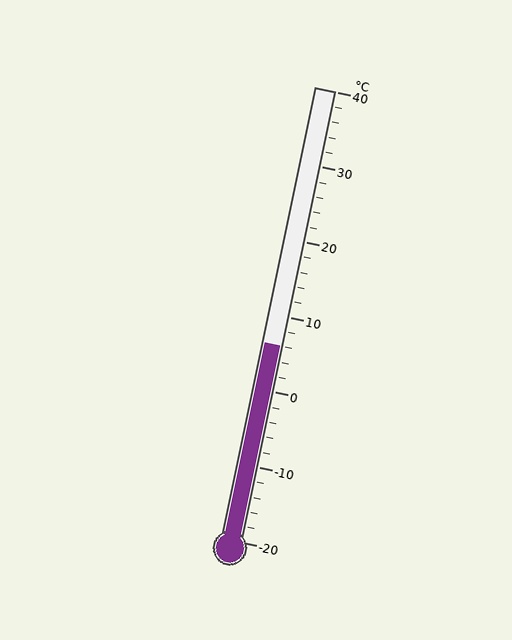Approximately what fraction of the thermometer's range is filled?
The thermometer is filled to approximately 45% of its range.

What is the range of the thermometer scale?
The thermometer scale ranges from -20°C to 40°C.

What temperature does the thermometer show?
The thermometer shows approximately 6°C.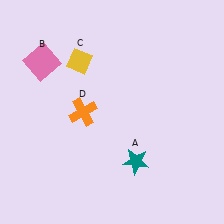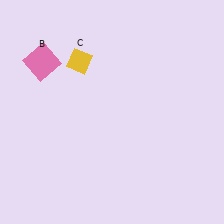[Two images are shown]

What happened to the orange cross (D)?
The orange cross (D) was removed in Image 2. It was in the top-left area of Image 1.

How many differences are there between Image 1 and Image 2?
There are 2 differences between the two images.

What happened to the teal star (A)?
The teal star (A) was removed in Image 2. It was in the bottom-right area of Image 1.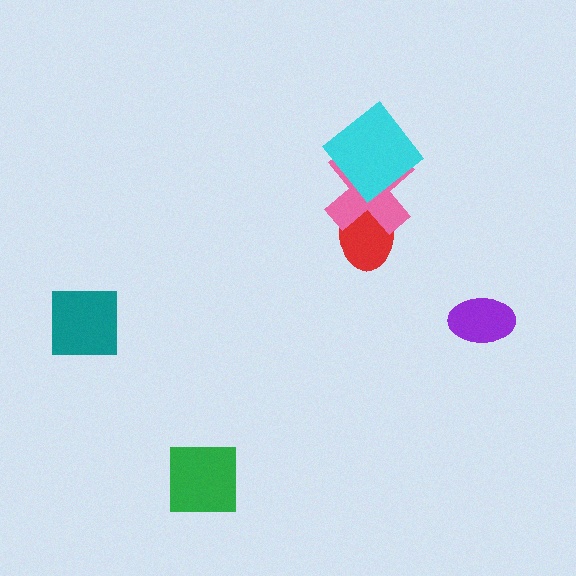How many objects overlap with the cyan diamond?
1 object overlaps with the cyan diamond.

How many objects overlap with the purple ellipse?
0 objects overlap with the purple ellipse.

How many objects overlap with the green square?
0 objects overlap with the green square.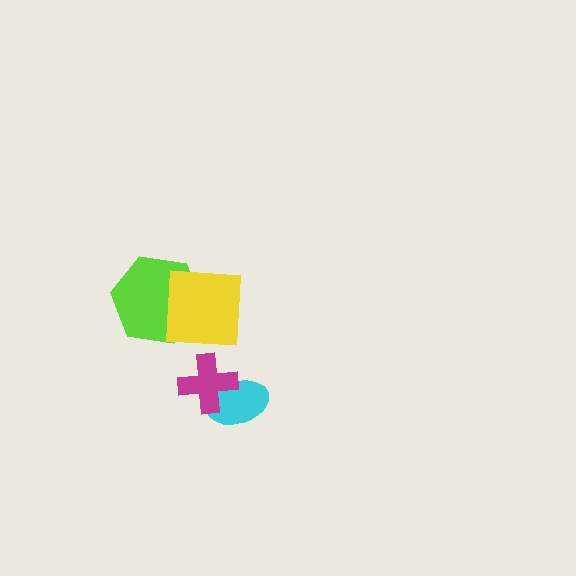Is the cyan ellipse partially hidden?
Yes, it is partially covered by another shape.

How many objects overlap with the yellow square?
1 object overlaps with the yellow square.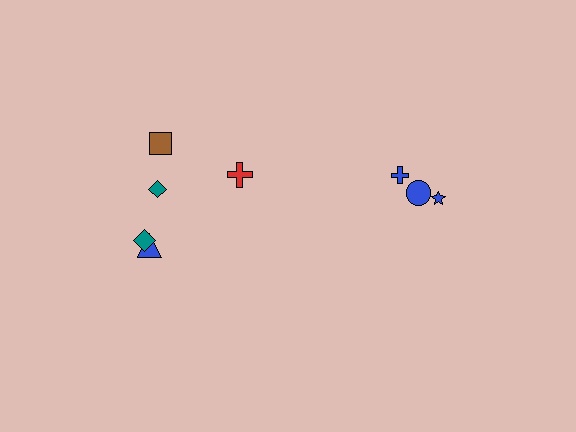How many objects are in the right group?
There are 3 objects.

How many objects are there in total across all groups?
There are 8 objects.